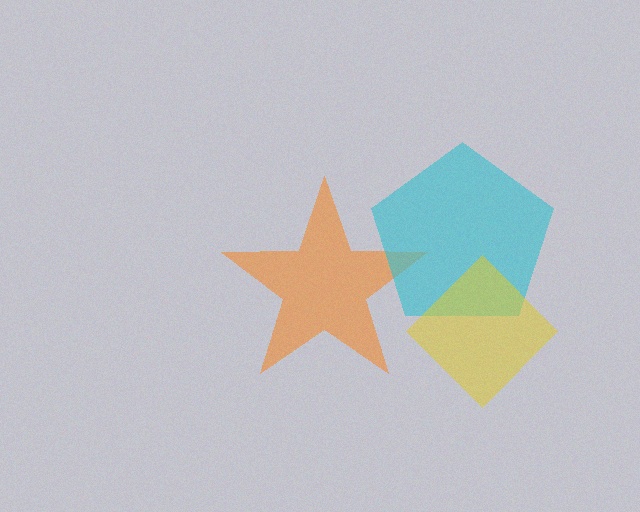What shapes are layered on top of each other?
The layered shapes are: an orange star, a cyan pentagon, a yellow diamond.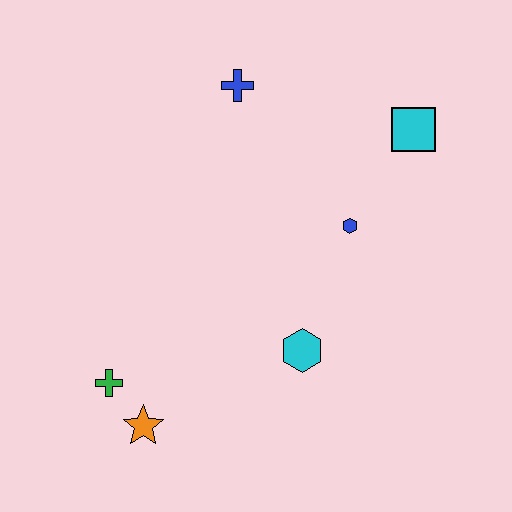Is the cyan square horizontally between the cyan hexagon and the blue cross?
No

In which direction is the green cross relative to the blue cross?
The green cross is below the blue cross.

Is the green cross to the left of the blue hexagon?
Yes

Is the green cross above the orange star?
Yes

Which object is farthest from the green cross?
The cyan square is farthest from the green cross.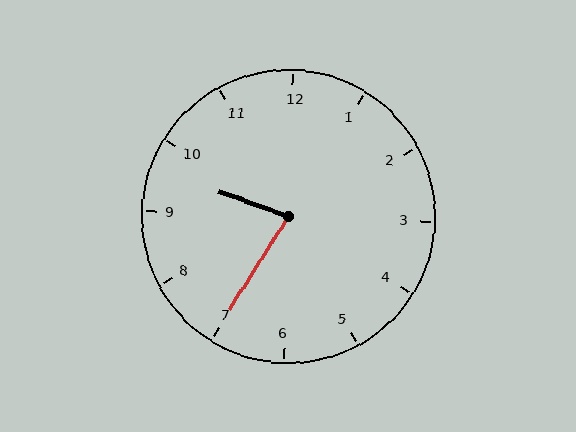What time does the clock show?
9:35.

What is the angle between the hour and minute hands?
Approximately 78 degrees.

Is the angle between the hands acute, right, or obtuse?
It is acute.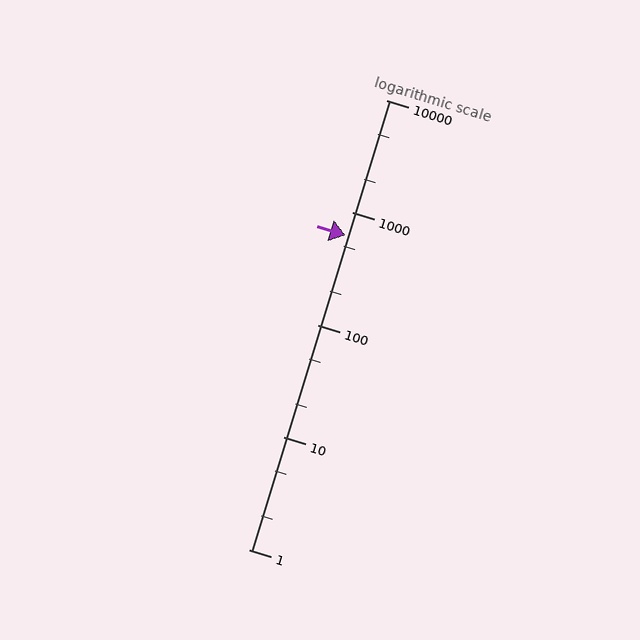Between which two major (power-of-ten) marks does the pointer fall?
The pointer is between 100 and 1000.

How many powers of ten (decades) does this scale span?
The scale spans 4 decades, from 1 to 10000.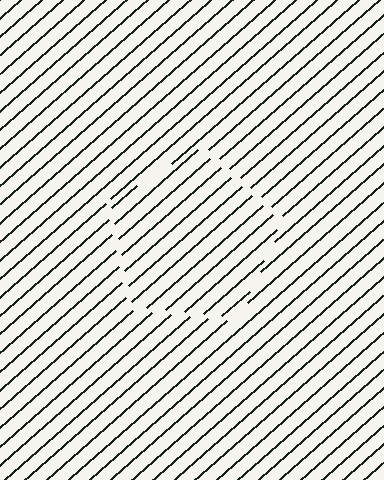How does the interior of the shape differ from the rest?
The interior of the shape contains the same grating, shifted by half a period — the contour is defined by the phase discontinuity where line-ends from the inner and outer gratings abut.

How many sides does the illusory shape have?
5 sides — the line-ends trace a pentagon.